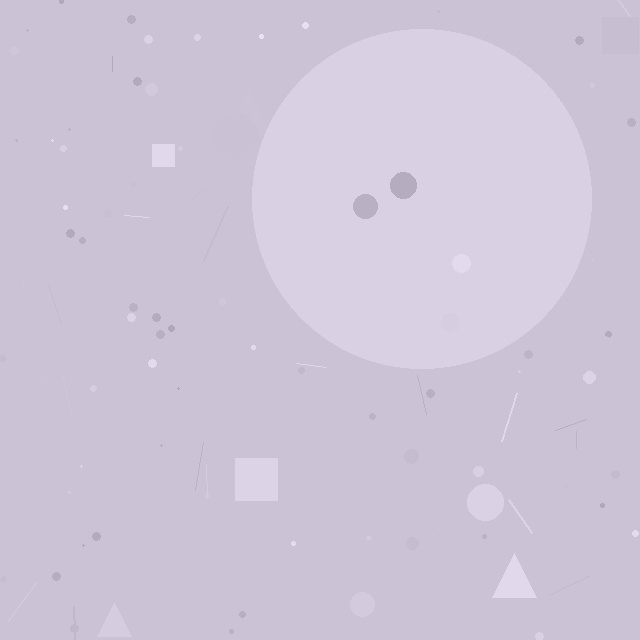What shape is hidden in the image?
A circle is hidden in the image.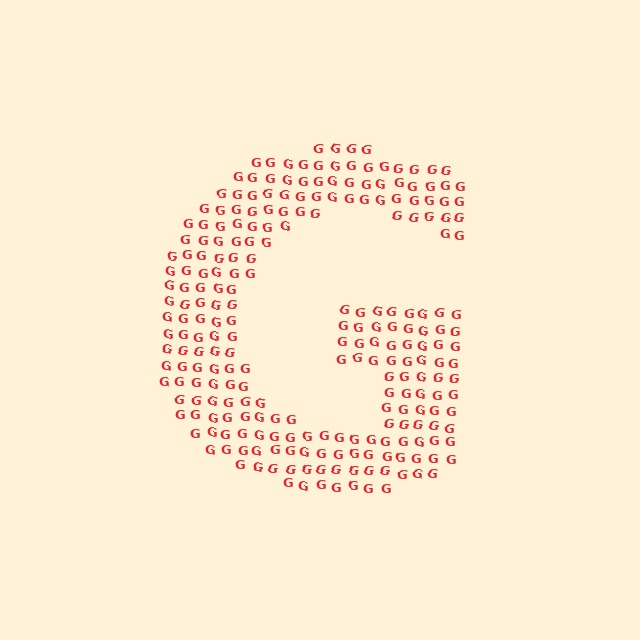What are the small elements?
The small elements are letter G's.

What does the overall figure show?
The overall figure shows the letter G.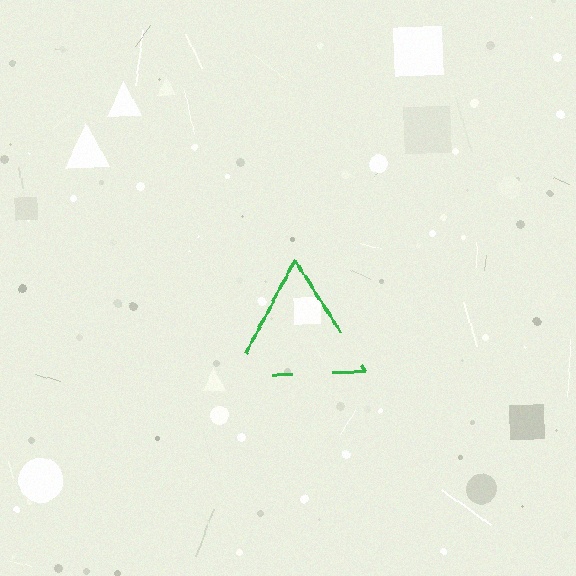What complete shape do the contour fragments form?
The contour fragments form a triangle.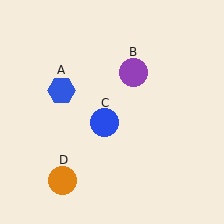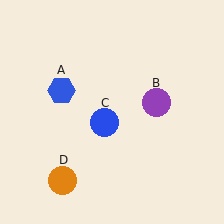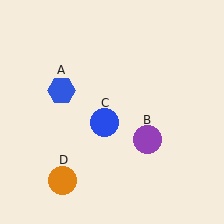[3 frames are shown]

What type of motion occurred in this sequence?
The purple circle (object B) rotated clockwise around the center of the scene.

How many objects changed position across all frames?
1 object changed position: purple circle (object B).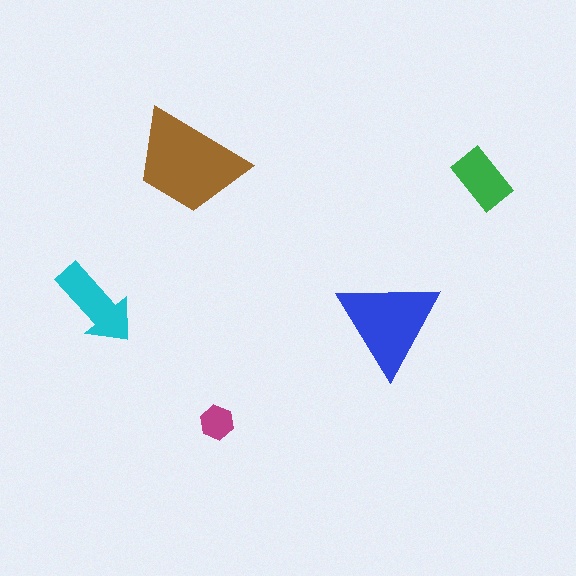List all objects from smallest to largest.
The magenta hexagon, the green rectangle, the cyan arrow, the blue triangle, the brown trapezoid.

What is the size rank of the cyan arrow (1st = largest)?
3rd.